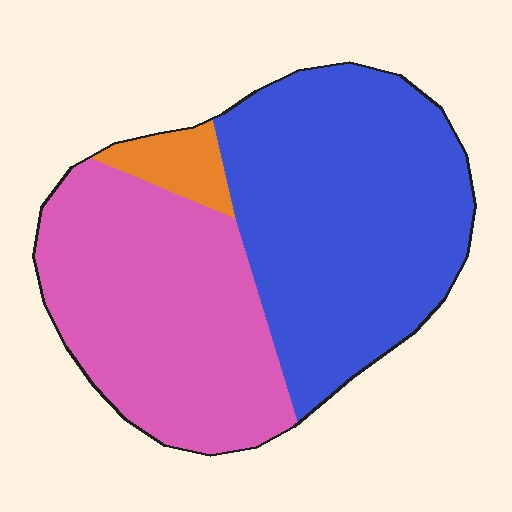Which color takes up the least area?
Orange, at roughly 5%.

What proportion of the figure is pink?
Pink covers around 45% of the figure.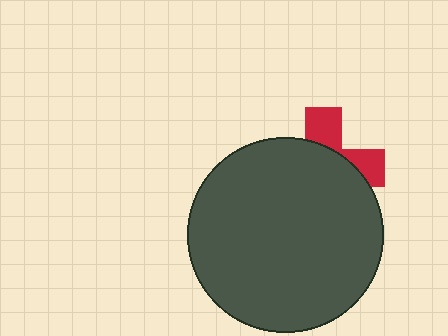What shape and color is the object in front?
The object in front is a dark gray circle.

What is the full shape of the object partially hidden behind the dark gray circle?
The partially hidden object is a red cross.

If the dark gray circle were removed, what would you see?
You would see the complete red cross.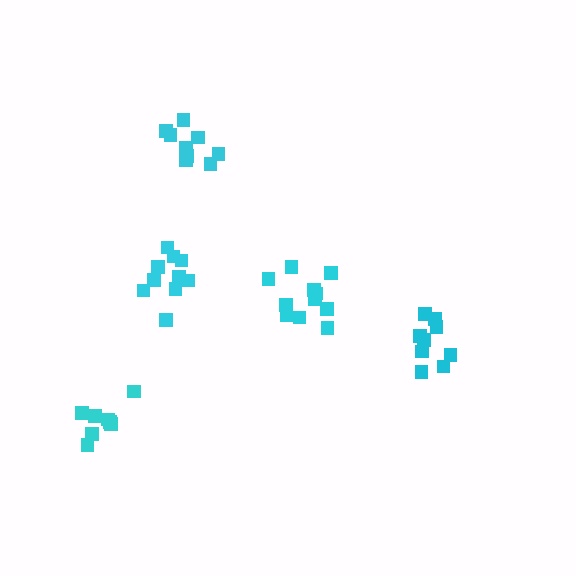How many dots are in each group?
Group 1: 10 dots, Group 2: 9 dots, Group 3: 11 dots, Group 4: 9 dots, Group 5: 8 dots (47 total).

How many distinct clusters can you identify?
There are 5 distinct clusters.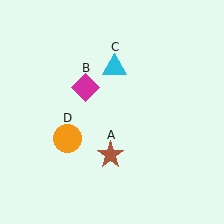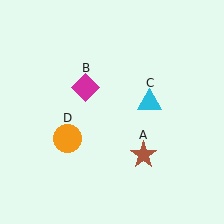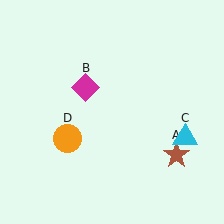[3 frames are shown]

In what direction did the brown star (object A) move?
The brown star (object A) moved right.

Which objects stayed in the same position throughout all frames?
Magenta diamond (object B) and orange circle (object D) remained stationary.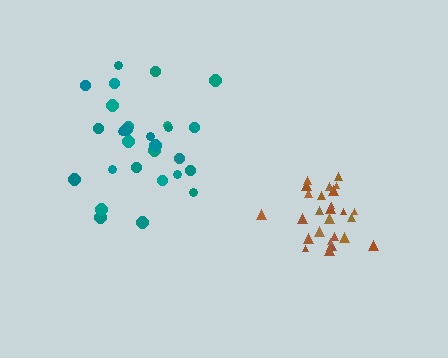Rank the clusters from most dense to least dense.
brown, teal.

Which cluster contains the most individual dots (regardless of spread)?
Teal (28).